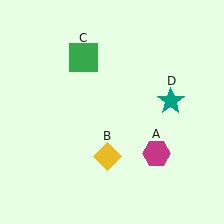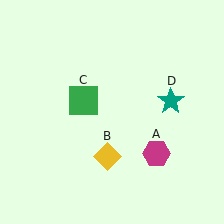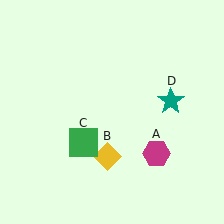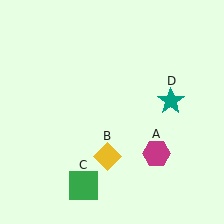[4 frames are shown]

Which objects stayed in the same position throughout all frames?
Magenta hexagon (object A) and yellow diamond (object B) and teal star (object D) remained stationary.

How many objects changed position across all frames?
1 object changed position: green square (object C).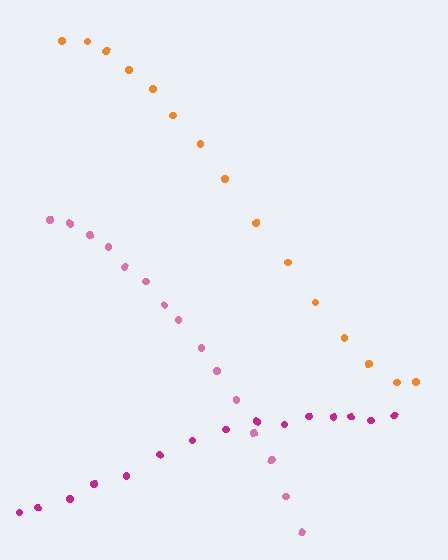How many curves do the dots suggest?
There are 3 distinct paths.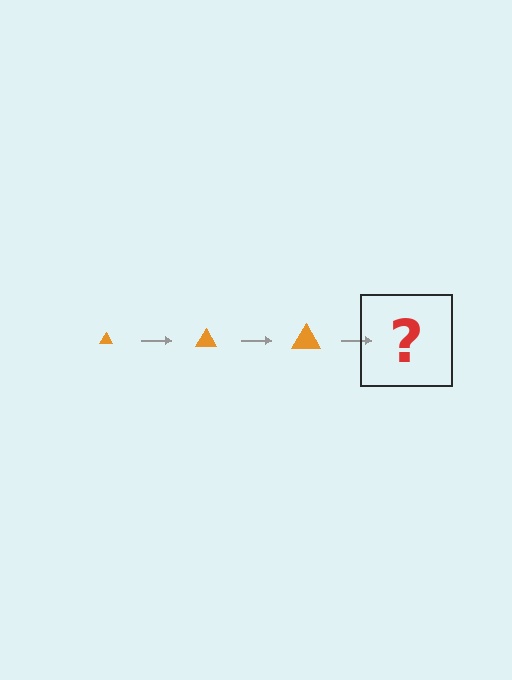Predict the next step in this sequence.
The next step is an orange triangle, larger than the previous one.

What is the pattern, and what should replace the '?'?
The pattern is that the triangle gets progressively larger each step. The '?' should be an orange triangle, larger than the previous one.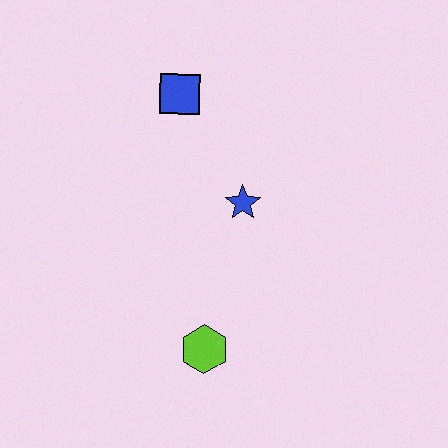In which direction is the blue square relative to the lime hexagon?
The blue square is above the lime hexagon.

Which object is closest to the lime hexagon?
The blue star is closest to the lime hexagon.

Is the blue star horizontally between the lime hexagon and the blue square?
No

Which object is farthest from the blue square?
The lime hexagon is farthest from the blue square.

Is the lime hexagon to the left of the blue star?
Yes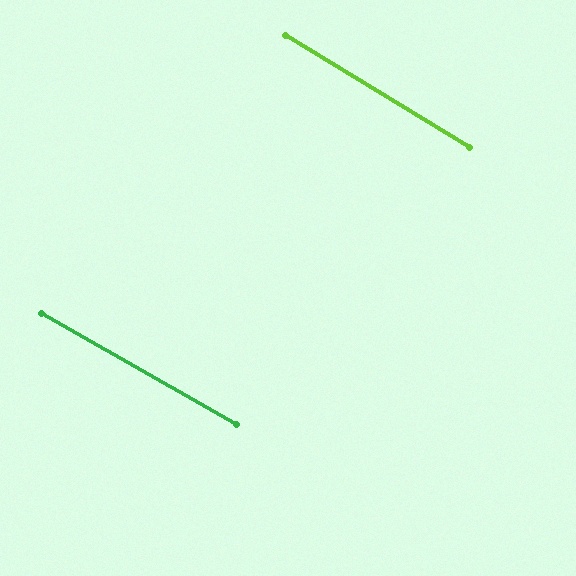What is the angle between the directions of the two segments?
Approximately 2 degrees.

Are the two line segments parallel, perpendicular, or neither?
Parallel — their directions differ by only 1.6°.